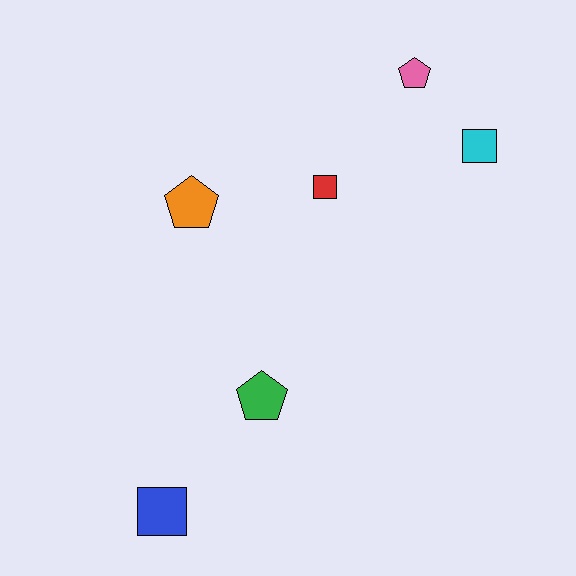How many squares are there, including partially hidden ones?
There are 3 squares.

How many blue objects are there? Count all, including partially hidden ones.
There is 1 blue object.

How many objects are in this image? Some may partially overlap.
There are 6 objects.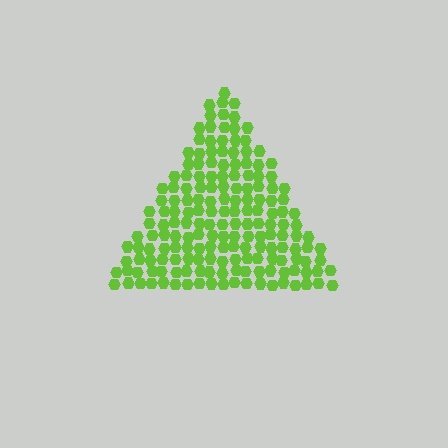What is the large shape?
The large shape is a triangle.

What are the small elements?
The small elements are hexagons.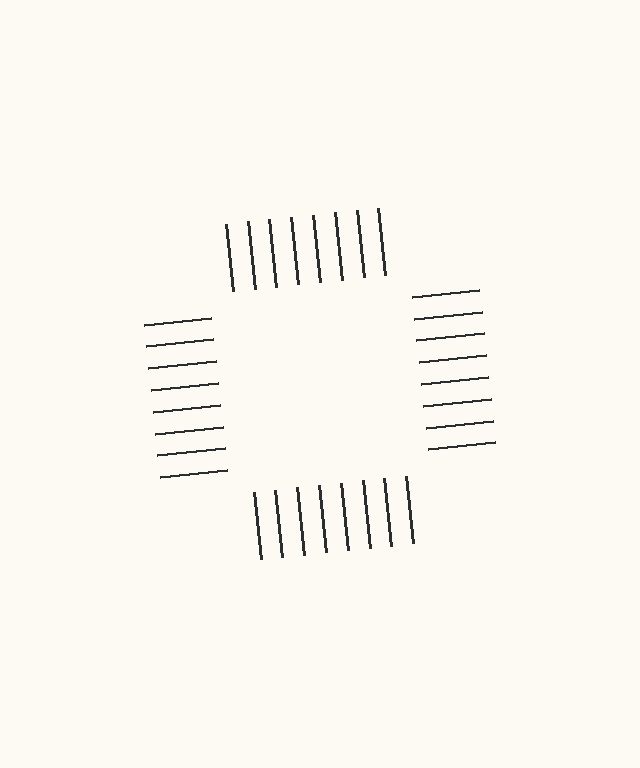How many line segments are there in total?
32 — 8 along each of the 4 edges.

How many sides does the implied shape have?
4 sides — the line-ends trace a square.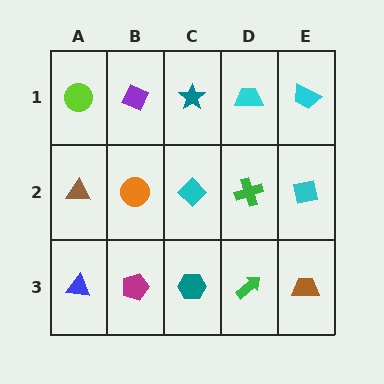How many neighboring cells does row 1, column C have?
3.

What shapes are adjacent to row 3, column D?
A green cross (row 2, column D), a teal hexagon (row 3, column C), a brown trapezoid (row 3, column E).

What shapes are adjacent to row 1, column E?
A cyan square (row 2, column E), a cyan trapezoid (row 1, column D).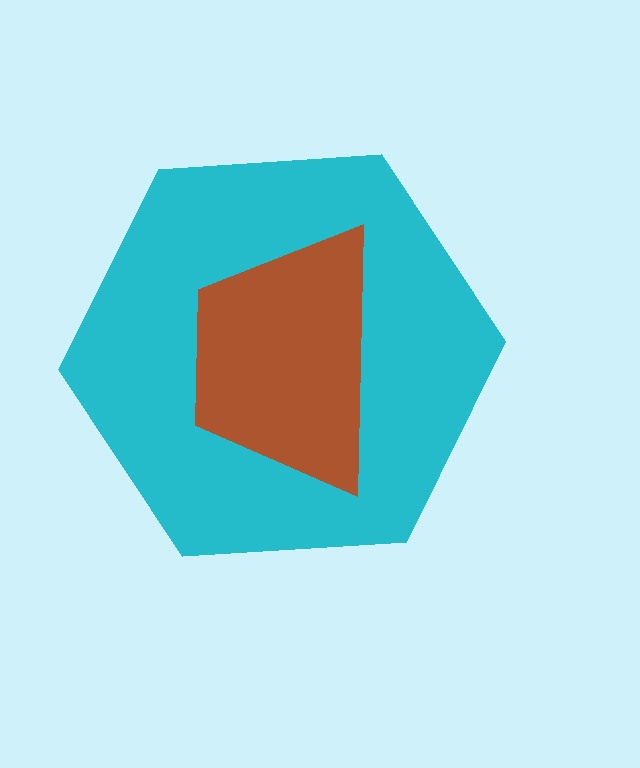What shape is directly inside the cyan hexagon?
The brown trapezoid.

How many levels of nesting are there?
2.